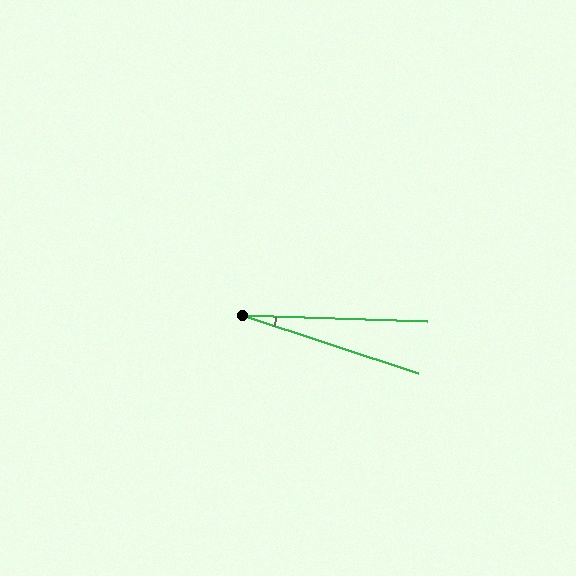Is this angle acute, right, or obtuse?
It is acute.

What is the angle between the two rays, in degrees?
Approximately 16 degrees.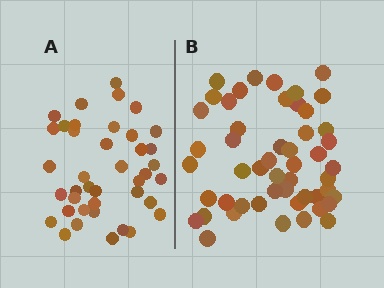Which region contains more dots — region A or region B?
Region B (the right region) has more dots.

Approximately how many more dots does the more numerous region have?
Region B has roughly 12 or so more dots than region A.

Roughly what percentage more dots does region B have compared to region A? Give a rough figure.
About 30% more.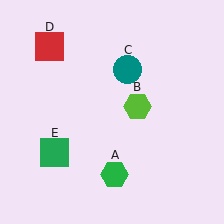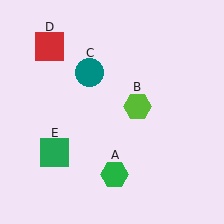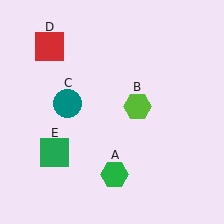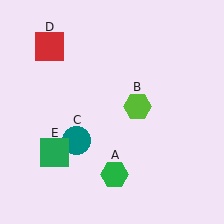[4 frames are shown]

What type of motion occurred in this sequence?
The teal circle (object C) rotated counterclockwise around the center of the scene.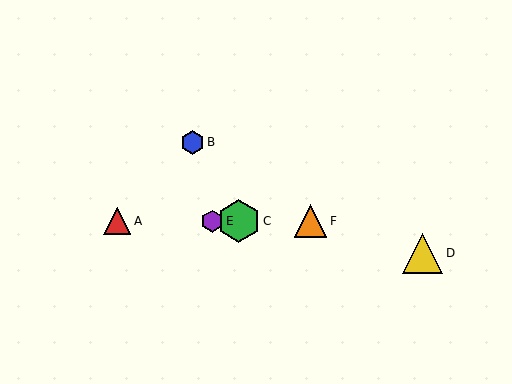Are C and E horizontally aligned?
Yes, both are at y≈221.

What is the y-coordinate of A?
Object A is at y≈221.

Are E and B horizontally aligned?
No, E is at y≈221 and B is at y≈142.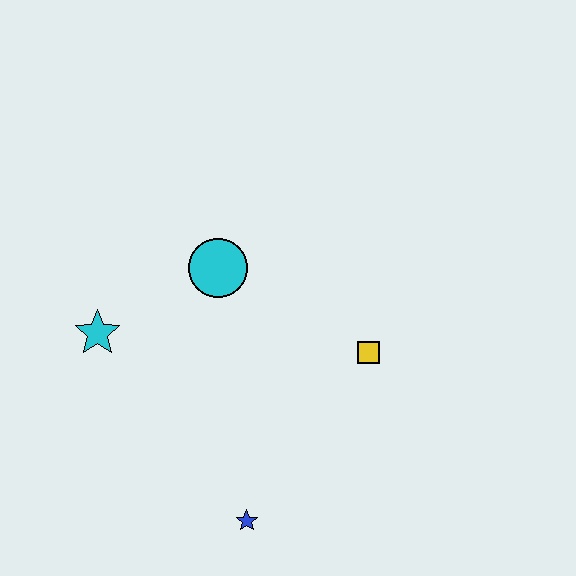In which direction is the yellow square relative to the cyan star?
The yellow square is to the right of the cyan star.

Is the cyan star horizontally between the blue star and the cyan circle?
No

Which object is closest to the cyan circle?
The cyan star is closest to the cyan circle.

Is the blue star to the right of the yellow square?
No